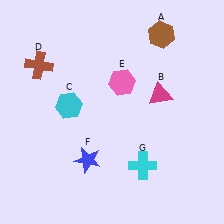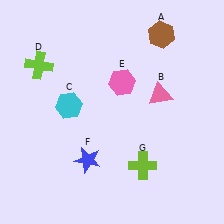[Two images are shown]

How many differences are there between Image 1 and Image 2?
There are 3 differences between the two images.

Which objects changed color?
B changed from magenta to pink. D changed from brown to lime. G changed from cyan to lime.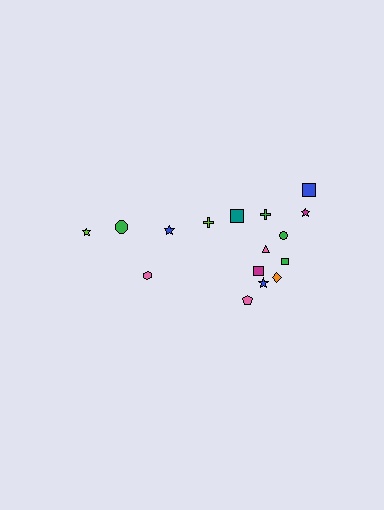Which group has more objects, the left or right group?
The right group.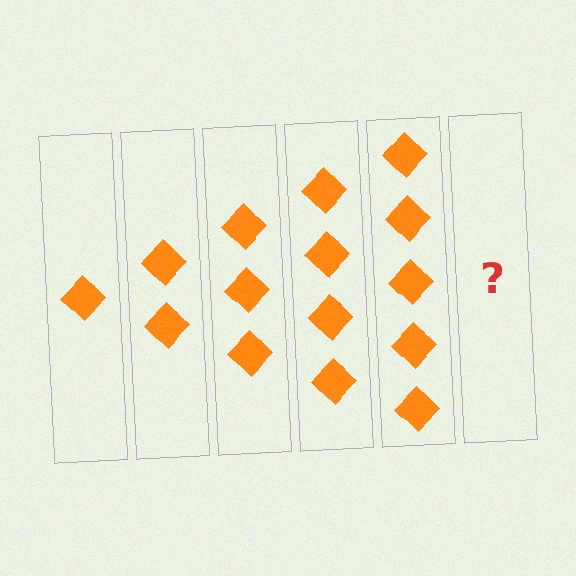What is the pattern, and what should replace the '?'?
The pattern is that each step adds one more diamond. The '?' should be 6 diamonds.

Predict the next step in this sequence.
The next step is 6 diamonds.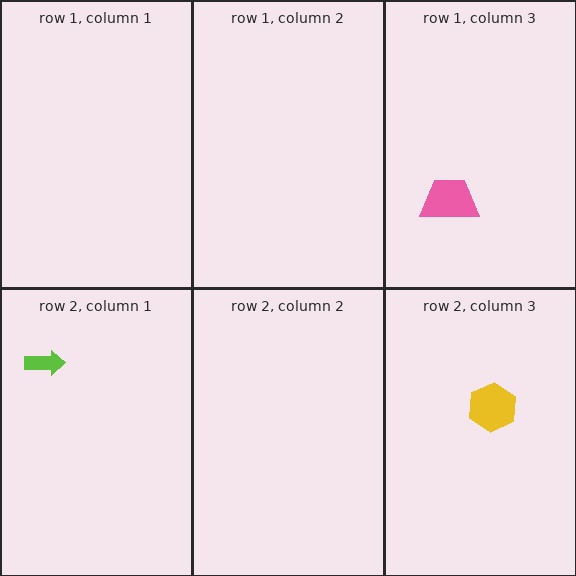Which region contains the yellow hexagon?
The row 2, column 3 region.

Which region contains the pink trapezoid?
The row 1, column 3 region.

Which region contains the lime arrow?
The row 2, column 1 region.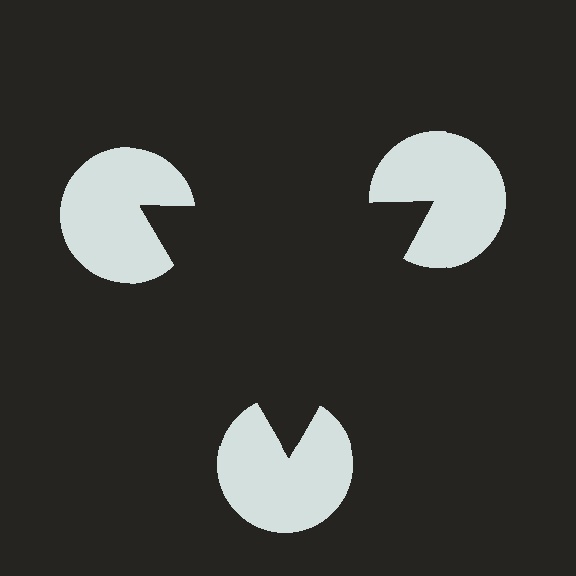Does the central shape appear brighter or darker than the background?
It typically appears slightly darker than the background, even though no actual brightness change is drawn.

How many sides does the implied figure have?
3 sides.